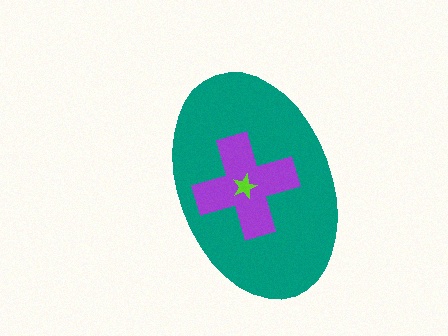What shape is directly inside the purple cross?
The lime star.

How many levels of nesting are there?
3.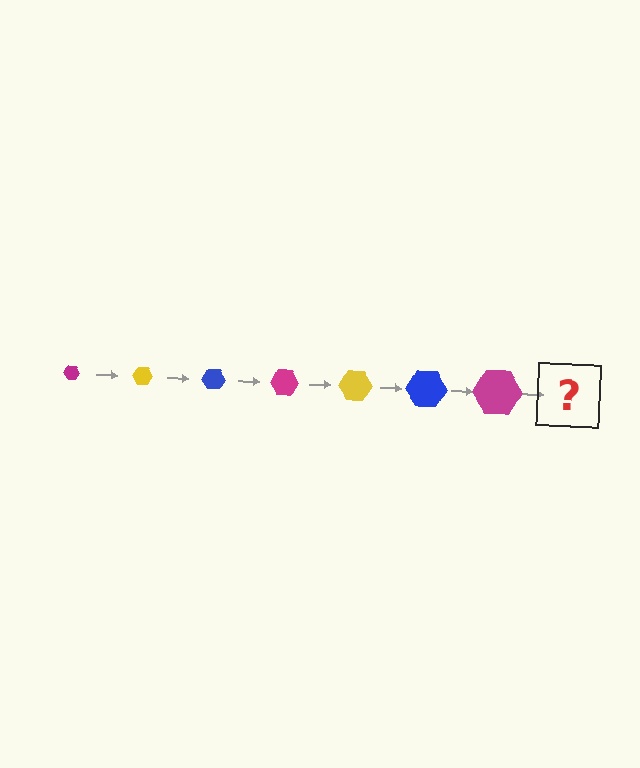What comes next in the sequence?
The next element should be a yellow hexagon, larger than the previous one.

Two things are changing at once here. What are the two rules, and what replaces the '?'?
The two rules are that the hexagon grows larger each step and the color cycles through magenta, yellow, and blue. The '?' should be a yellow hexagon, larger than the previous one.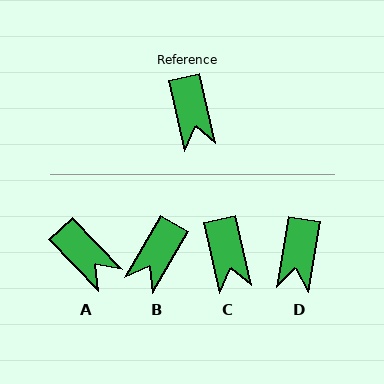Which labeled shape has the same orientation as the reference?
C.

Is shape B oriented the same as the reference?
No, it is off by about 43 degrees.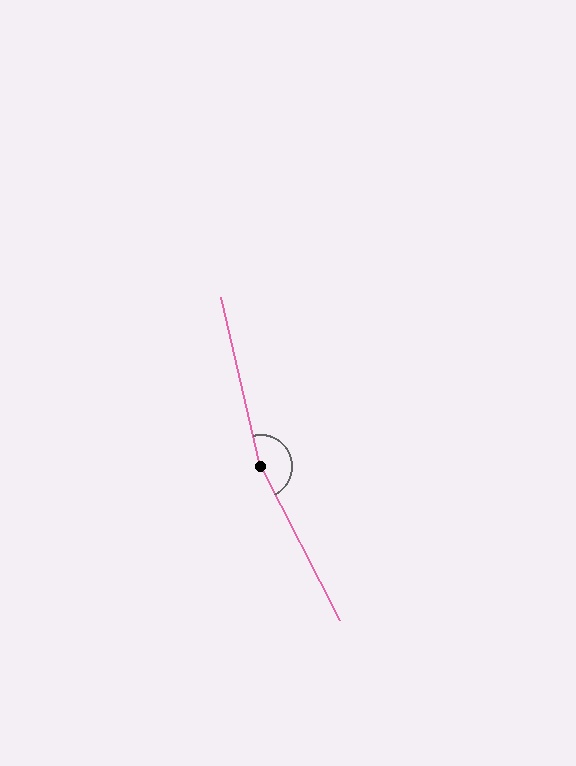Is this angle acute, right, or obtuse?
It is obtuse.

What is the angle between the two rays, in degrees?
Approximately 166 degrees.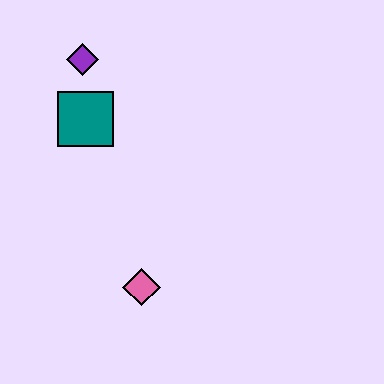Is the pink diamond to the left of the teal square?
No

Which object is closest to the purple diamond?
The teal square is closest to the purple diamond.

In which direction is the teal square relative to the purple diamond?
The teal square is below the purple diamond.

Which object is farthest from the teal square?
The pink diamond is farthest from the teal square.